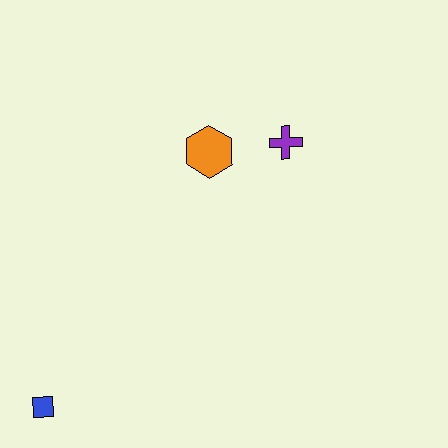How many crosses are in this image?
There is 1 cross.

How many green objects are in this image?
There are no green objects.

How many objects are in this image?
There are 3 objects.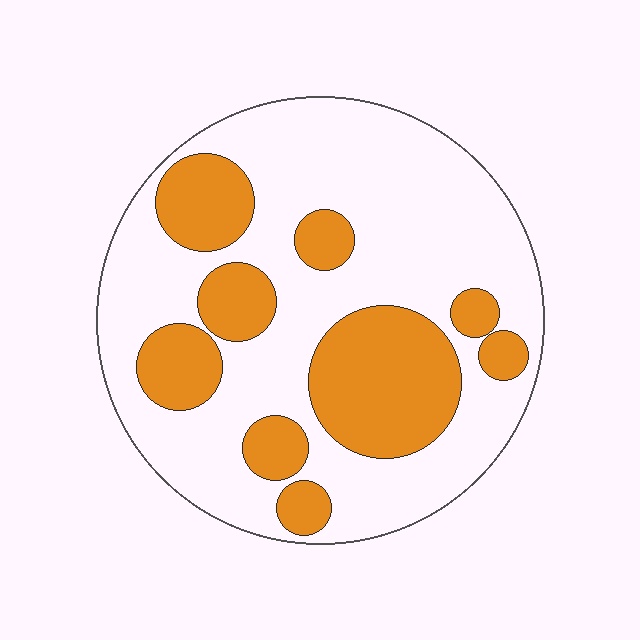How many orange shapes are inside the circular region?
9.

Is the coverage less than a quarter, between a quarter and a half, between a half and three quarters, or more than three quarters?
Between a quarter and a half.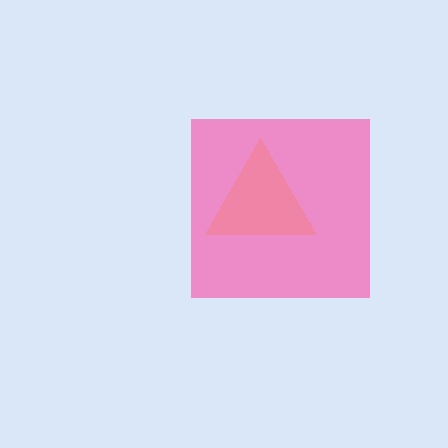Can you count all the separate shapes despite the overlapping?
Yes, there are 2 separate shapes.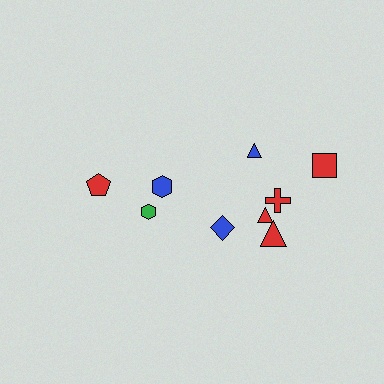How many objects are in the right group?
There are 6 objects.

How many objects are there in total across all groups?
There are 9 objects.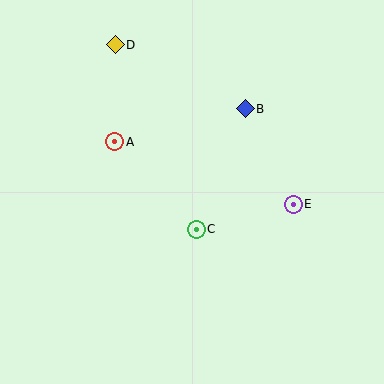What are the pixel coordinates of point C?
Point C is at (196, 229).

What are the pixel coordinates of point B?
Point B is at (245, 109).